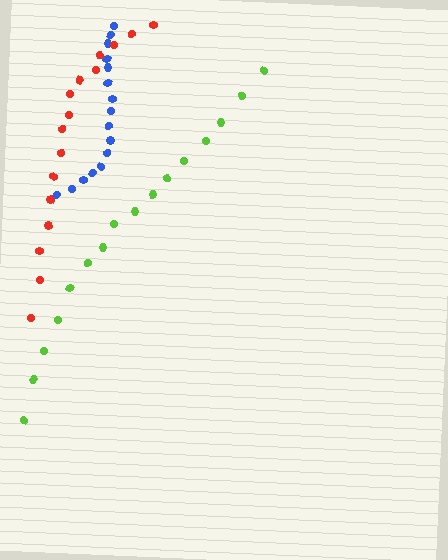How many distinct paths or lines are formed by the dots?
There are 3 distinct paths.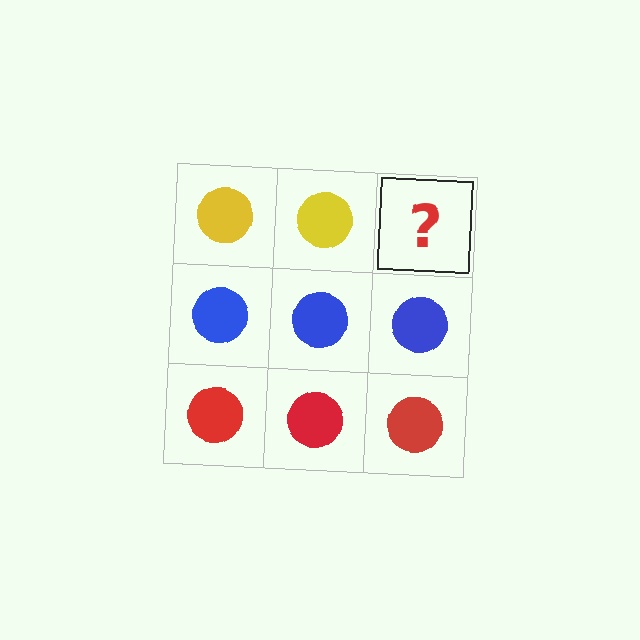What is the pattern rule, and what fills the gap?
The rule is that each row has a consistent color. The gap should be filled with a yellow circle.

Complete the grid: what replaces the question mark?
The question mark should be replaced with a yellow circle.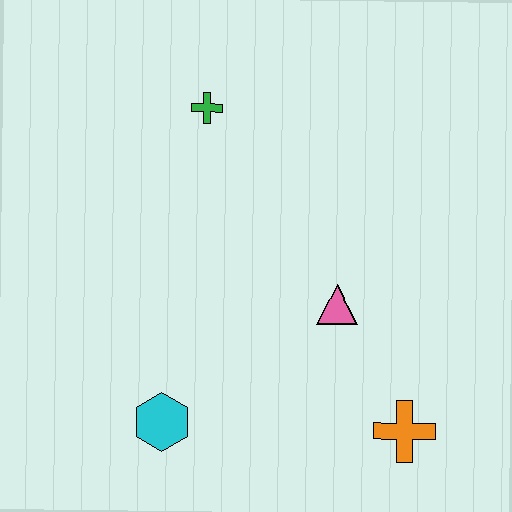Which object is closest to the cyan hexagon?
The pink triangle is closest to the cyan hexagon.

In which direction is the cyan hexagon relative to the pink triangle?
The cyan hexagon is to the left of the pink triangle.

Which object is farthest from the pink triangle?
The green cross is farthest from the pink triangle.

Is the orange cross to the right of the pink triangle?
Yes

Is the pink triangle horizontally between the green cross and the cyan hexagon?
No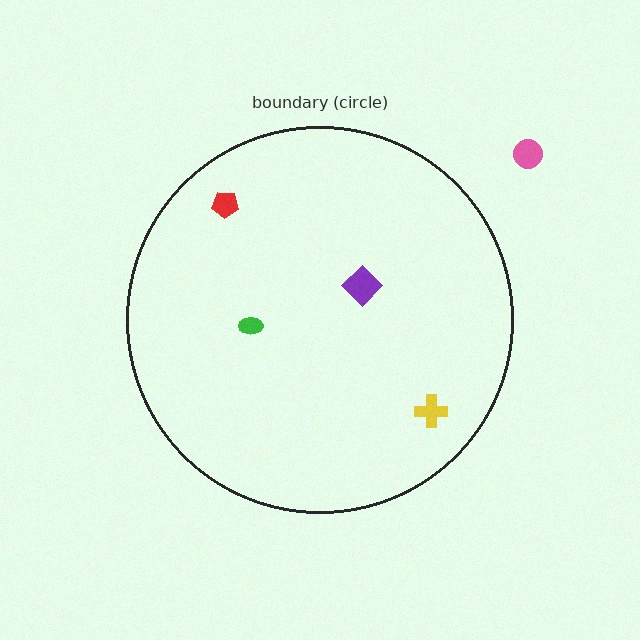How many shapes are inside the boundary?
4 inside, 1 outside.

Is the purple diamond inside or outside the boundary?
Inside.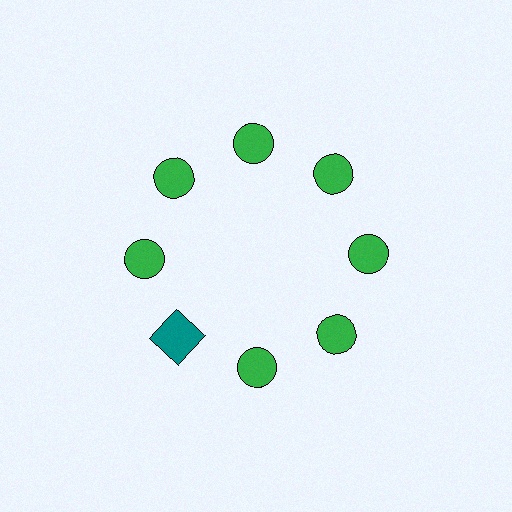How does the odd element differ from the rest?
It differs in both color (teal instead of green) and shape (square instead of circle).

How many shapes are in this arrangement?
There are 8 shapes arranged in a ring pattern.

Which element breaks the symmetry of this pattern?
The teal square at roughly the 8 o'clock position breaks the symmetry. All other shapes are green circles.